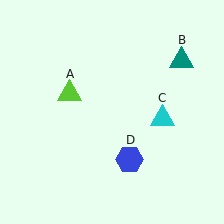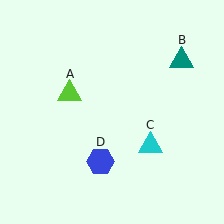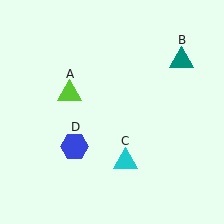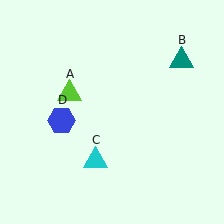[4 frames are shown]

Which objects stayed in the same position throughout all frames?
Lime triangle (object A) and teal triangle (object B) remained stationary.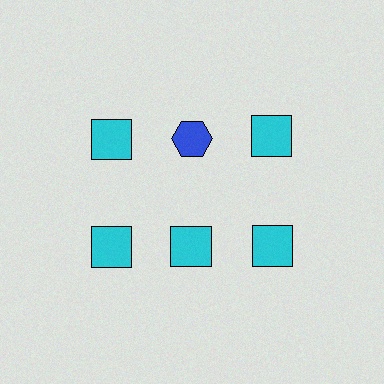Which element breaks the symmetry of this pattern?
The blue hexagon in the top row, second from left column breaks the symmetry. All other shapes are cyan squares.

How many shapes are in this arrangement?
There are 6 shapes arranged in a grid pattern.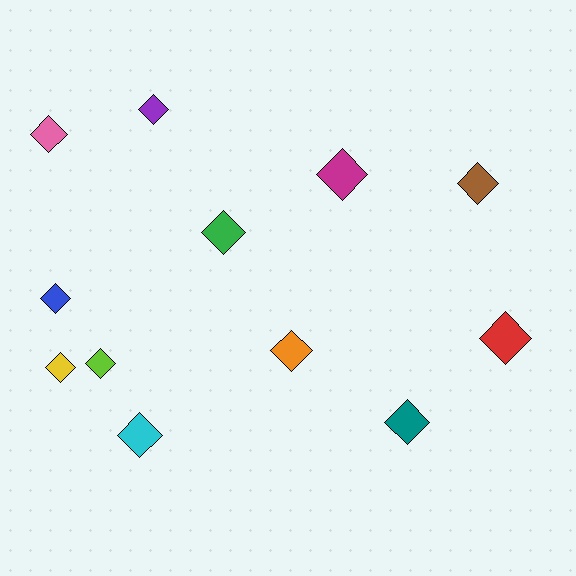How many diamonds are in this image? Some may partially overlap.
There are 12 diamonds.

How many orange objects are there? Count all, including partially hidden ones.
There is 1 orange object.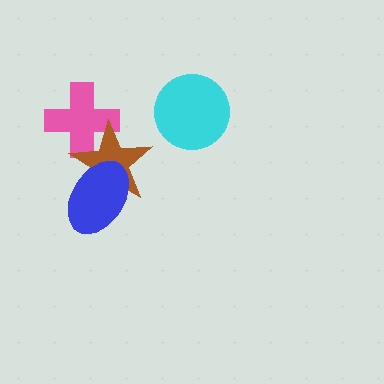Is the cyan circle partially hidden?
No, no other shape covers it.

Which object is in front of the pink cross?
The brown star is in front of the pink cross.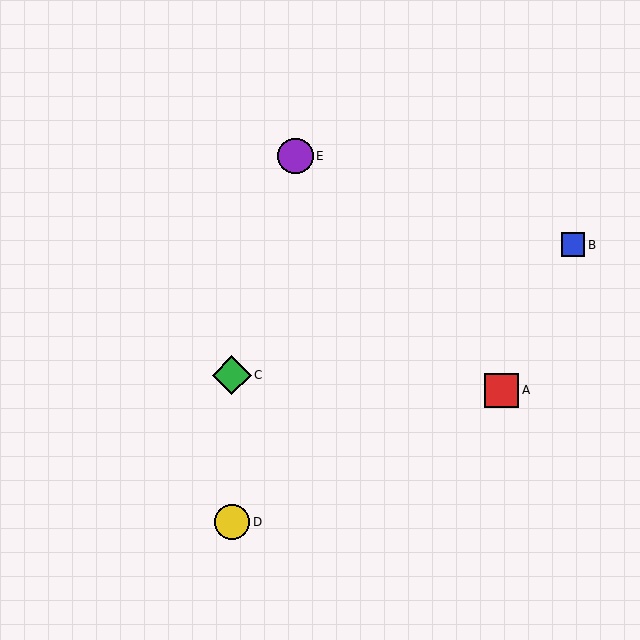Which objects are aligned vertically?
Objects C, D are aligned vertically.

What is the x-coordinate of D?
Object D is at x≈232.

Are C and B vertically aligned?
No, C is at x≈232 and B is at x≈573.